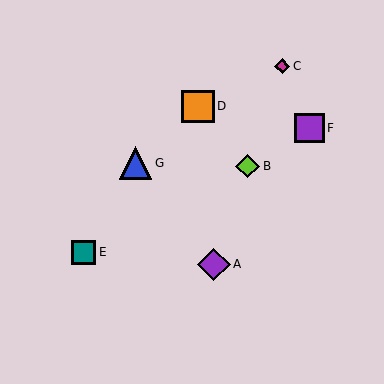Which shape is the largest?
The orange square (labeled D) is the largest.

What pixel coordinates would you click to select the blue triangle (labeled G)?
Click at (136, 163) to select the blue triangle G.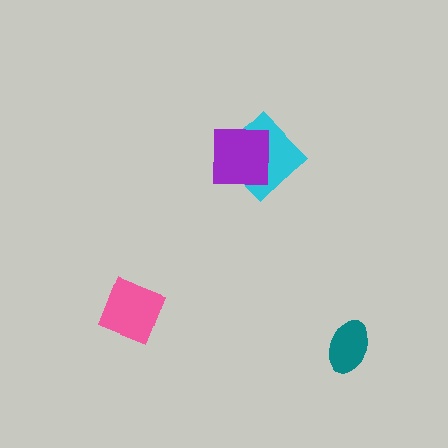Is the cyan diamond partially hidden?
Yes, it is partially covered by another shape.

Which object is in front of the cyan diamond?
The purple square is in front of the cyan diamond.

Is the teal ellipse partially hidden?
No, no other shape covers it.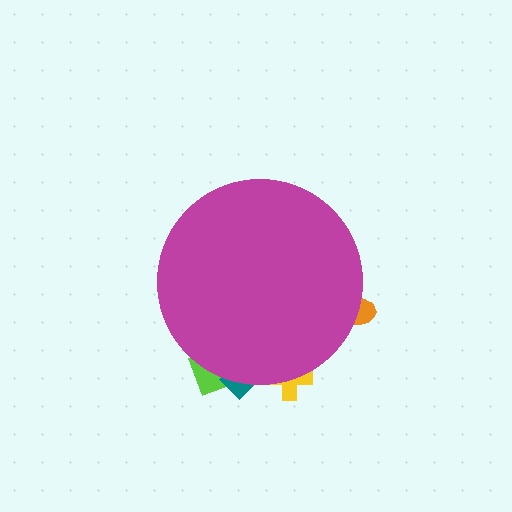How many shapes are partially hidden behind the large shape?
4 shapes are partially hidden.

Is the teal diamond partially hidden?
Yes, the teal diamond is partially hidden behind the magenta circle.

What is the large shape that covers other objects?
A magenta circle.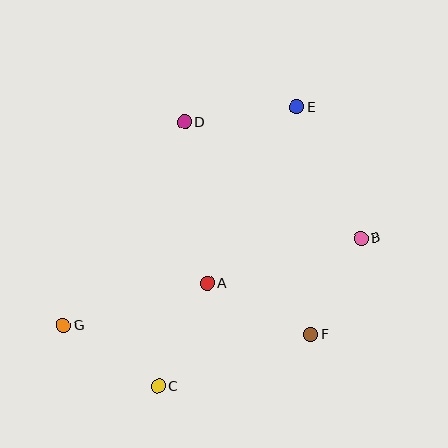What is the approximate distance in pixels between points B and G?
The distance between B and G is approximately 310 pixels.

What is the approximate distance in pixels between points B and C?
The distance between B and C is approximately 251 pixels.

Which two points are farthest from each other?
Points E and G are farthest from each other.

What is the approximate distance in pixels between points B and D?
The distance between B and D is approximately 211 pixels.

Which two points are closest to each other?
Points B and F are closest to each other.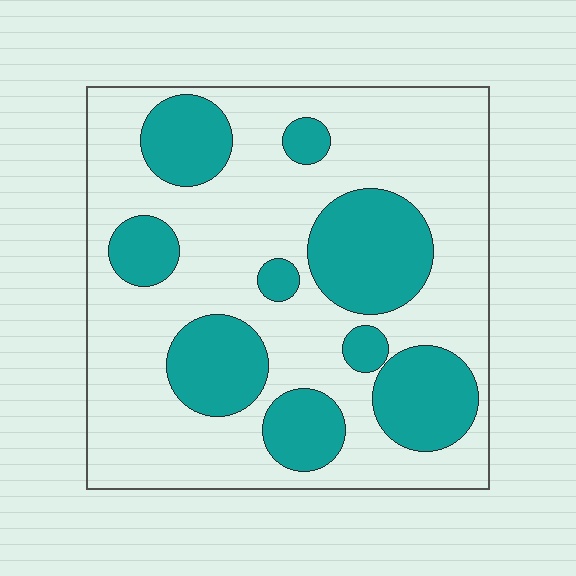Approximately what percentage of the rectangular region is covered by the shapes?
Approximately 30%.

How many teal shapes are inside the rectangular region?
9.